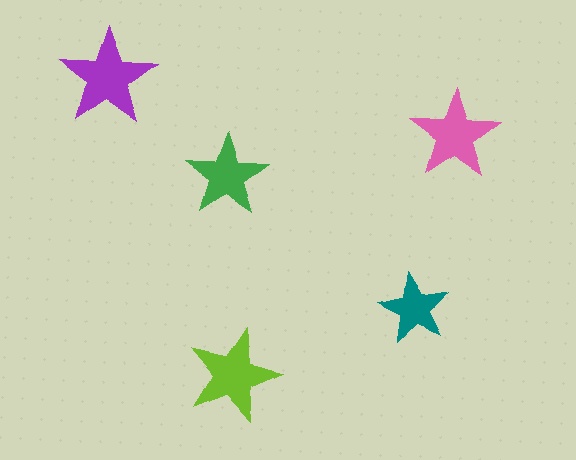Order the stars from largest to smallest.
the purple one, the lime one, the pink one, the green one, the teal one.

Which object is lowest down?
The lime star is bottommost.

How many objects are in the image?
There are 5 objects in the image.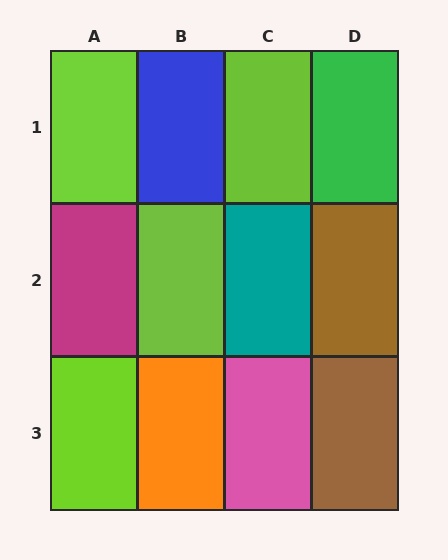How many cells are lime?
4 cells are lime.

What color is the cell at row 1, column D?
Green.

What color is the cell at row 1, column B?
Blue.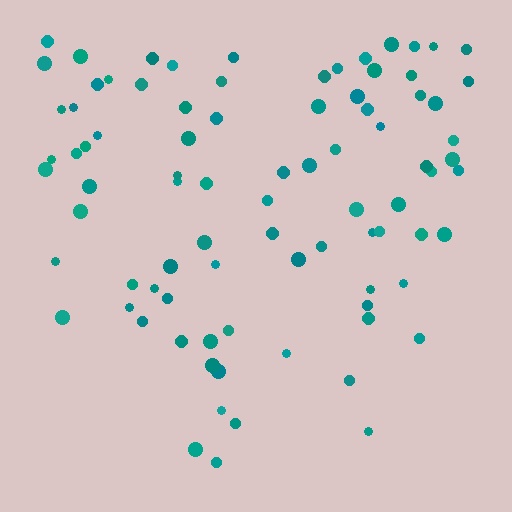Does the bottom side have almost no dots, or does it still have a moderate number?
Still a moderate number, just noticeably fewer than the top.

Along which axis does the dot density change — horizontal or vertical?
Vertical.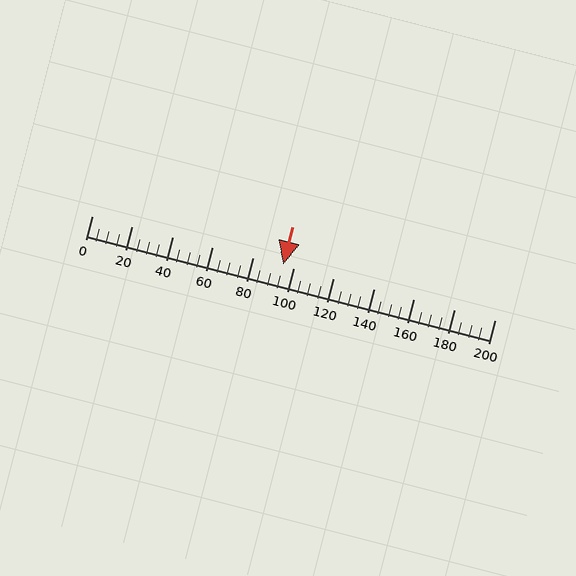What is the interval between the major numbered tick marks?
The major tick marks are spaced 20 units apart.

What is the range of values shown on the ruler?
The ruler shows values from 0 to 200.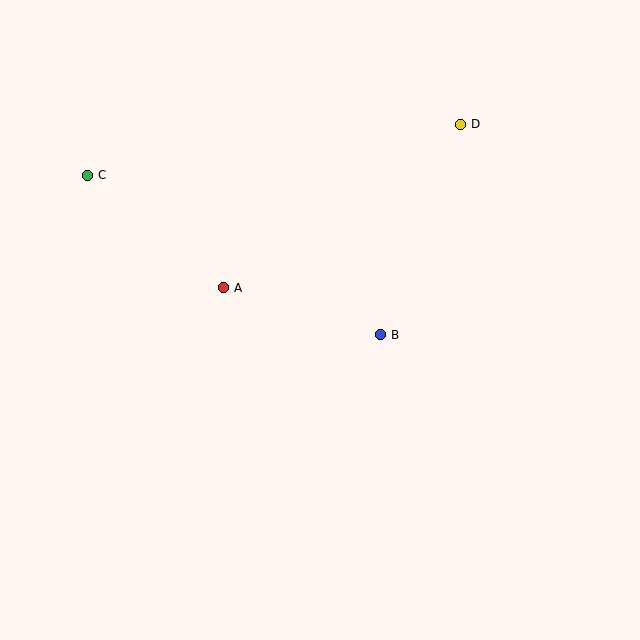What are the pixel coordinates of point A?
Point A is at (223, 288).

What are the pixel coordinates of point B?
Point B is at (380, 335).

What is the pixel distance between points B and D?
The distance between B and D is 225 pixels.